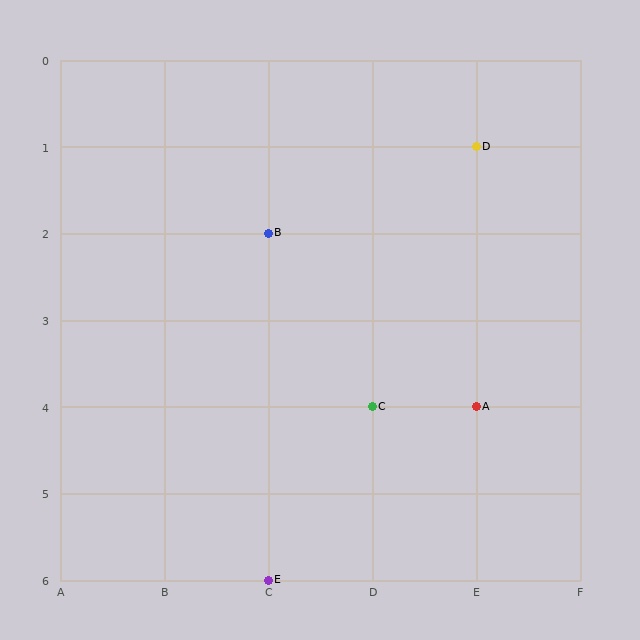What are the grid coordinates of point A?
Point A is at grid coordinates (E, 4).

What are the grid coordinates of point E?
Point E is at grid coordinates (C, 6).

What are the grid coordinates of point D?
Point D is at grid coordinates (E, 1).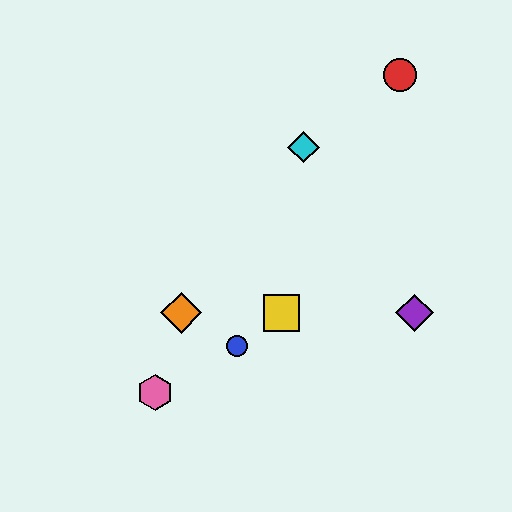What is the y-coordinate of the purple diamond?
The purple diamond is at y≈313.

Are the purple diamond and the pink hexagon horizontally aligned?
No, the purple diamond is at y≈313 and the pink hexagon is at y≈392.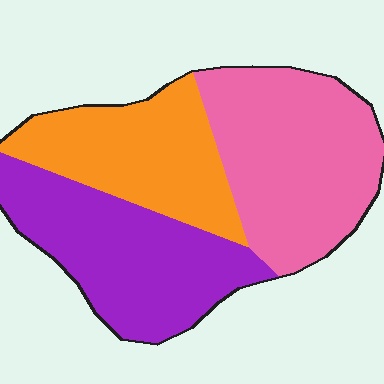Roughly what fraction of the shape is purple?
Purple takes up about one third (1/3) of the shape.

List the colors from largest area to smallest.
From largest to smallest: pink, purple, orange.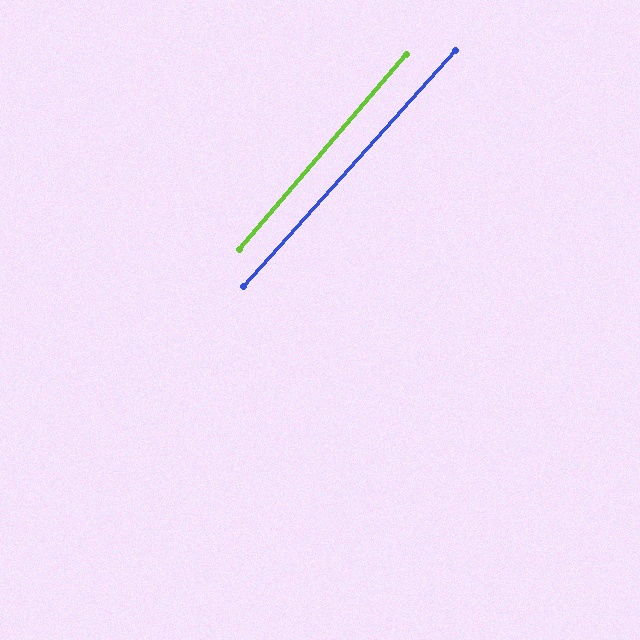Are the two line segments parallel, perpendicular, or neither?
Parallel — their directions differ by only 1.3°.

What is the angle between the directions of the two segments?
Approximately 1 degree.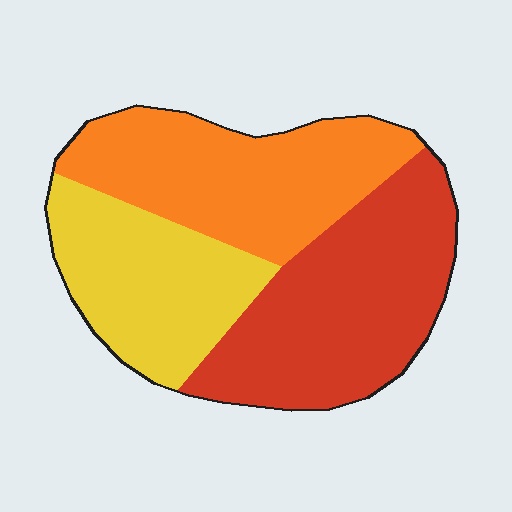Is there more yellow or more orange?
Orange.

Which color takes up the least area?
Yellow, at roughly 25%.